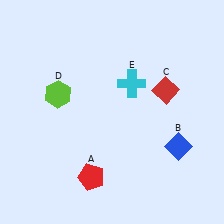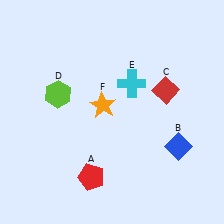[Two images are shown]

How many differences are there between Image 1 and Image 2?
There is 1 difference between the two images.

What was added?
An orange star (F) was added in Image 2.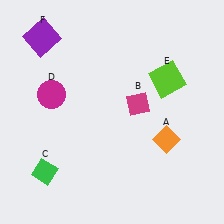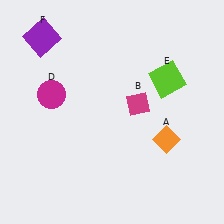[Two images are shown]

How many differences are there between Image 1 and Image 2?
There is 1 difference between the two images.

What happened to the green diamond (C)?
The green diamond (C) was removed in Image 2. It was in the bottom-left area of Image 1.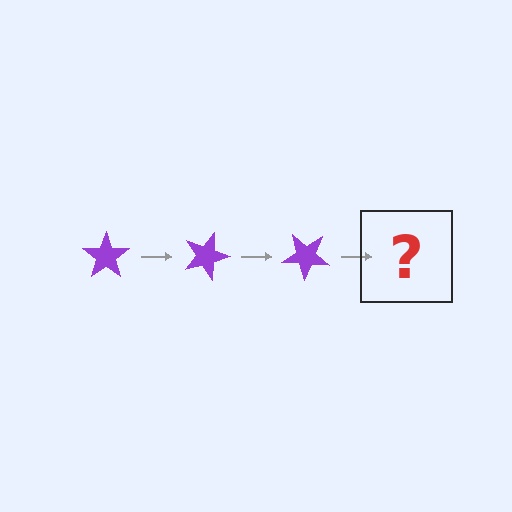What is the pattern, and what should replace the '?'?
The pattern is that the star rotates 20 degrees each step. The '?' should be a purple star rotated 60 degrees.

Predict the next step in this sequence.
The next step is a purple star rotated 60 degrees.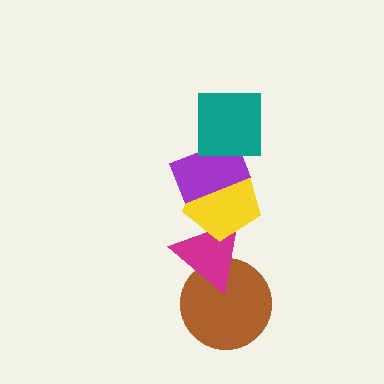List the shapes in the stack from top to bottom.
From top to bottom: the teal square, the purple rectangle, the yellow pentagon, the magenta triangle, the brown circle.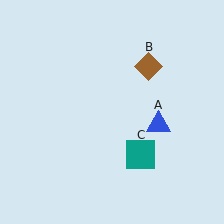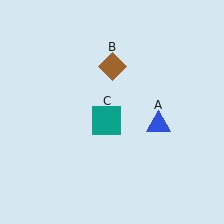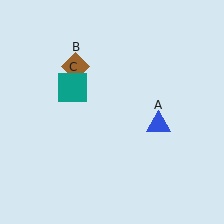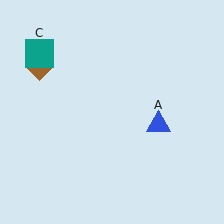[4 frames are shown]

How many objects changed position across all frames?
2 objects changed position: brown diamond (object B), teal square (object C).